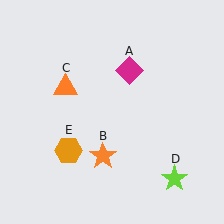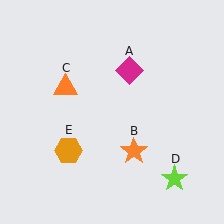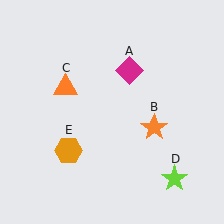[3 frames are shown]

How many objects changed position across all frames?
1 object changed position: orange star (object B).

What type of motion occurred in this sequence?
The orange star (object B) rotated counterclockwise around the center of the scene.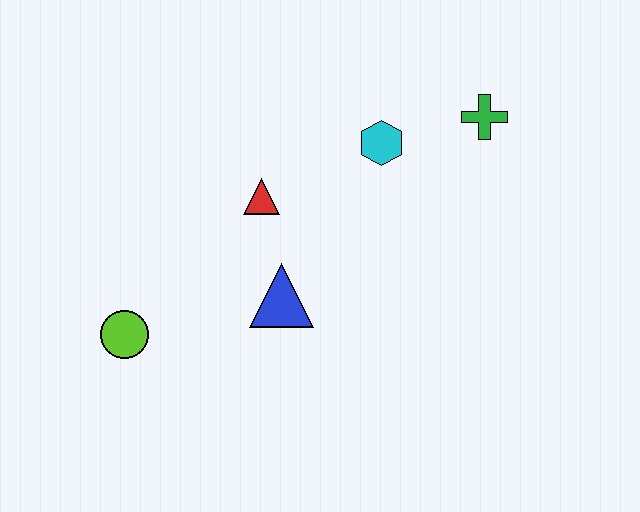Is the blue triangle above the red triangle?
No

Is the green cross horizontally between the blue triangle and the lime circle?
No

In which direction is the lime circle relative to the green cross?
The lime circle is to the left of the green cross.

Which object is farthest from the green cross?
The lime circle is farthest from the green cross.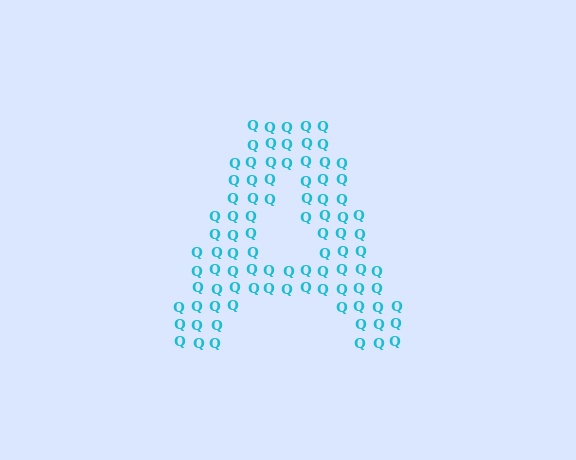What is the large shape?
The large shape is the letter A.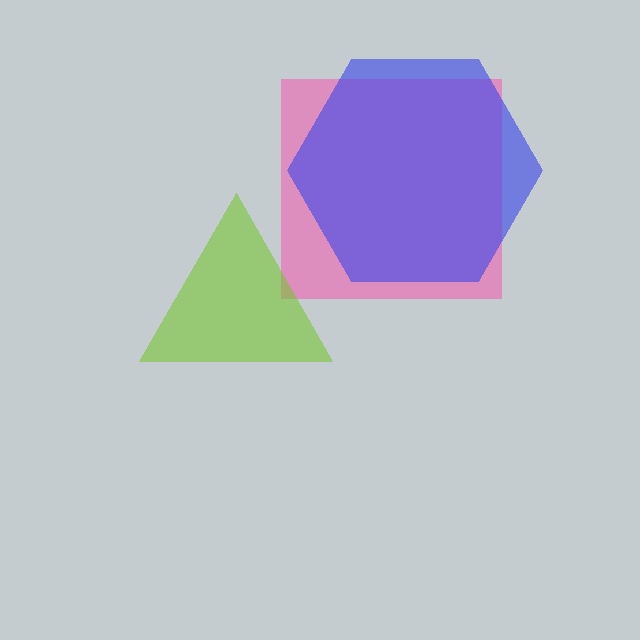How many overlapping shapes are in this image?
There are 3 overlapping shapes in the image.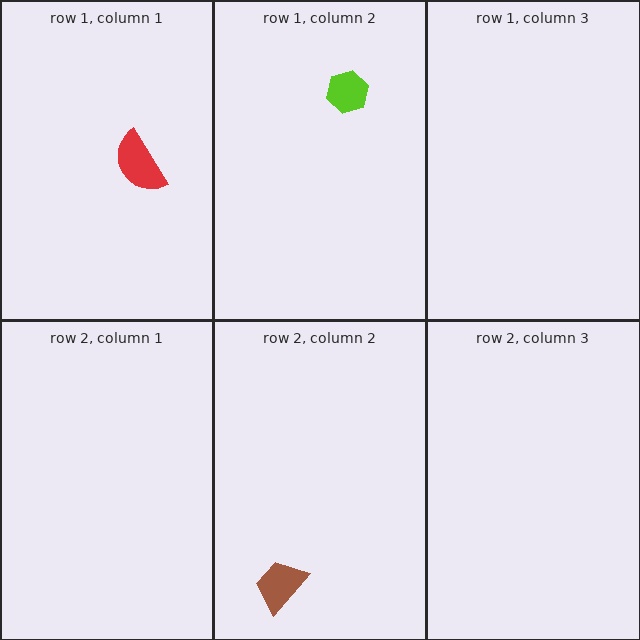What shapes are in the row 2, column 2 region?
The brown trapezoid.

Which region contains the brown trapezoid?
The row 2, column 2 region.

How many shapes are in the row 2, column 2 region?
1.